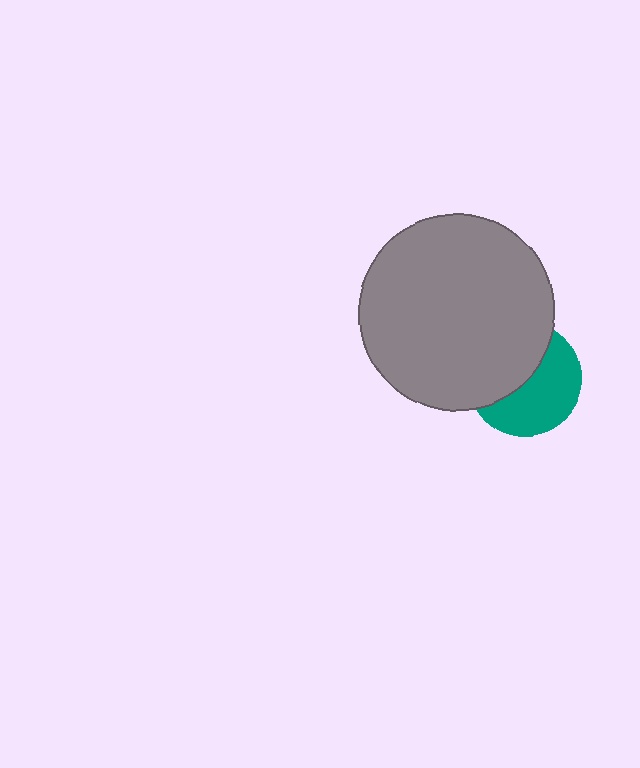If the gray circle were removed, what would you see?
You would see the complete teal circle.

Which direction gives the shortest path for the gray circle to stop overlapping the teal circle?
Moving toward the upper-left gives the shortest separation.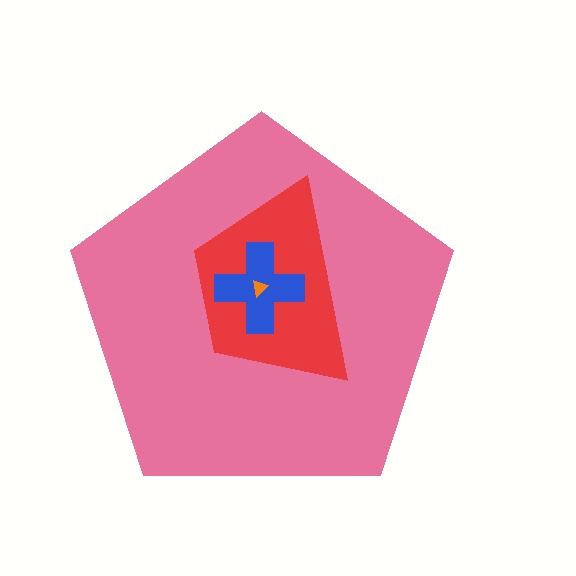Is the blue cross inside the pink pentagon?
Yes.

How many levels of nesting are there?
4.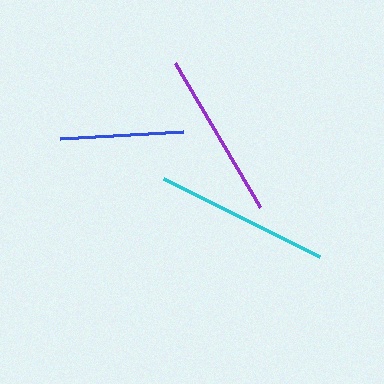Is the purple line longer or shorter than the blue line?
The purple line is longer than the blue line.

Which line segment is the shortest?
The blue line is the shortest at approximately 123 pixels.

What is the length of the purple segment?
The purple segment is approximately 167 pixels long.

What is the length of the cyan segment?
The cyan segment is approximately 174 pixels long.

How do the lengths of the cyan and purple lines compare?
The cyan and purple lines are approximately the same length.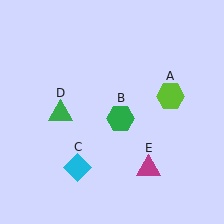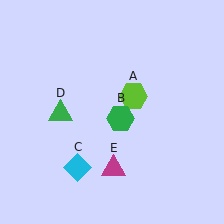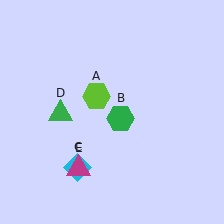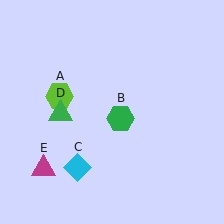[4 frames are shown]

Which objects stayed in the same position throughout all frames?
Green hexagon (object B) and cyan diamond (object C) and green triangle (object D) remained stationary.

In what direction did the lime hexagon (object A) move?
The lime hexagon (object A) moved left.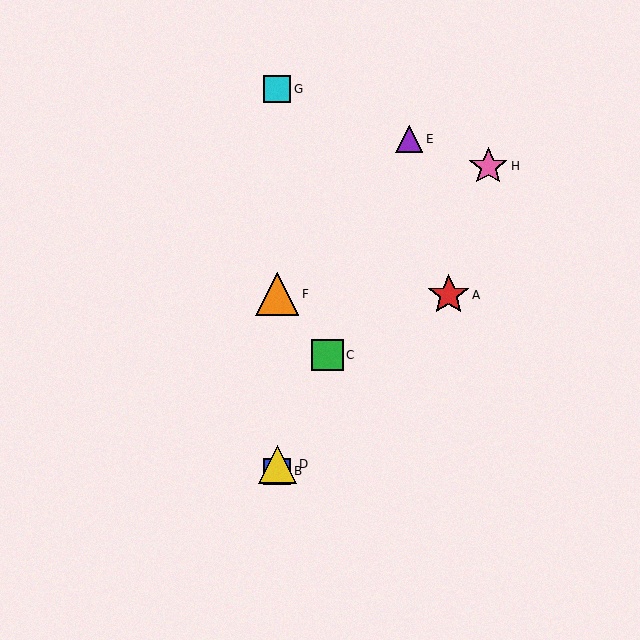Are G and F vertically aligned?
Yes, both are at x≈277.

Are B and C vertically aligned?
No, B is at x≈277 and C is at x≈327.